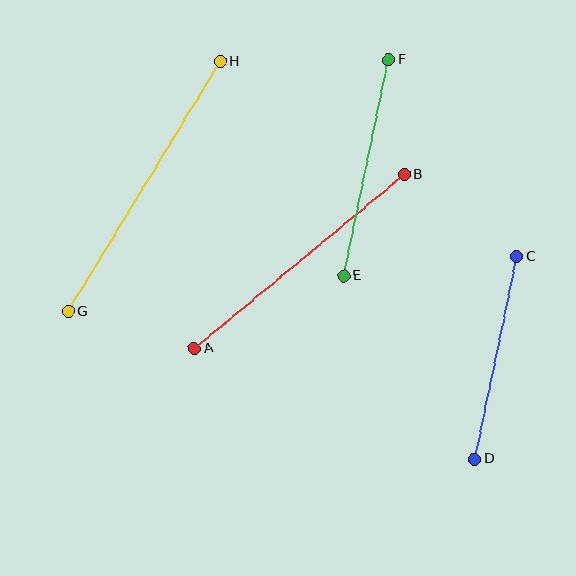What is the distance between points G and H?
The distance is approximately 293 pixels.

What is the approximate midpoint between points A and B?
The midpoint is at approximately (299, 261) pixels.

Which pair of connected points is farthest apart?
Points G and H are farthest apart.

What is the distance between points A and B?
The distance is approximately 273 pixels.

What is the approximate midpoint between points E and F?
The midpoint is at approximately (366, 168) pixels.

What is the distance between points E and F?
The distance is approximately 221 pixels.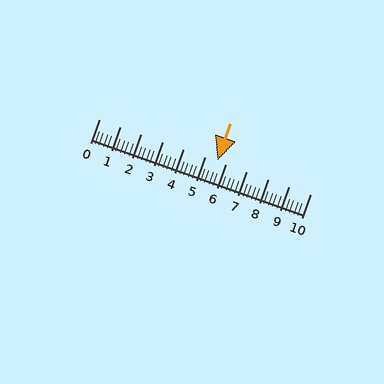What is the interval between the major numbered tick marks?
The major tick marks are spaced 1 units apart.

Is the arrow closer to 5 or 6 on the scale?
The arrow is closer to 6.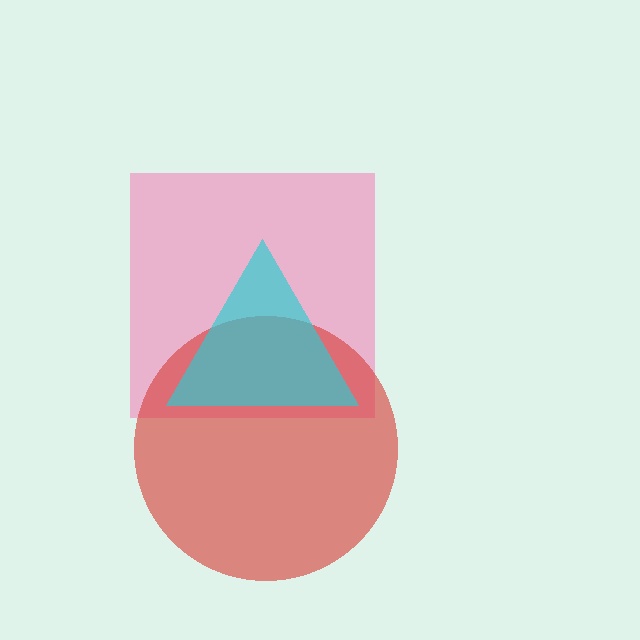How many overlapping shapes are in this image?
There are 3 overlapping shapes in the image.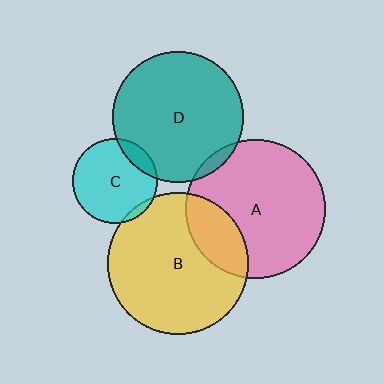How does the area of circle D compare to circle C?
Approximately 2.4 times.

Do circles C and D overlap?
Yes.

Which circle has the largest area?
Circle B (yellow).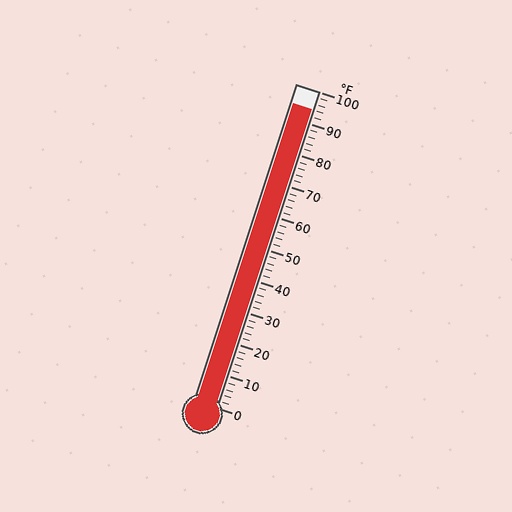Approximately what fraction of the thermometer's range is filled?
The thermometer is filled to approximately 95% of its range.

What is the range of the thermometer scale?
The thermometer scale ranges from 0°F to 100°F.